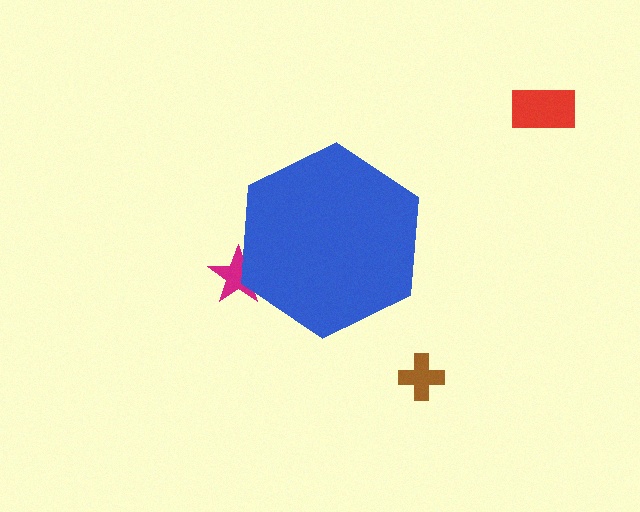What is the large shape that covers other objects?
A blue hexagon.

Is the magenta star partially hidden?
Yes, the magenta star is partially hidden behind the blue hexagon.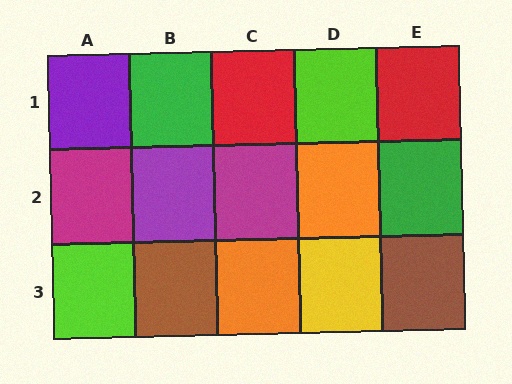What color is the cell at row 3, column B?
Brown.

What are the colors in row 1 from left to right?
Purple, green, red, lime, red.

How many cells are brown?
2 cells are brown.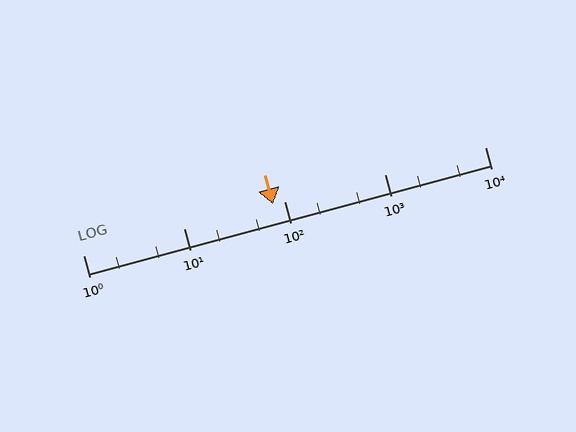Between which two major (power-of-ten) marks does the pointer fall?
The pointer is between 10 and 100.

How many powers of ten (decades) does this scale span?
The scale spans 4 decades, from 1 to 10000.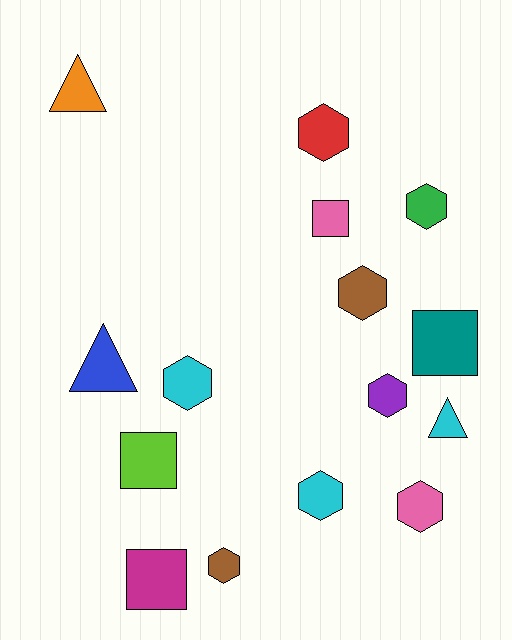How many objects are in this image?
There are 15 objects.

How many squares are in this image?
There are 4 squares.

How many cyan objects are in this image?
There are 3 cyan objects.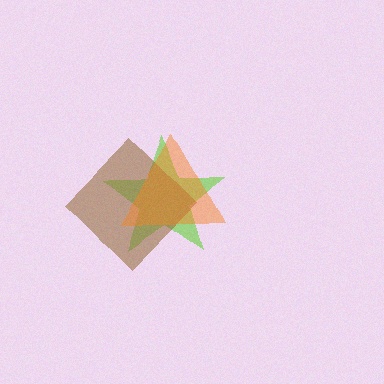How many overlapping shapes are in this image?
There are 3 overlapping shapes in the image.